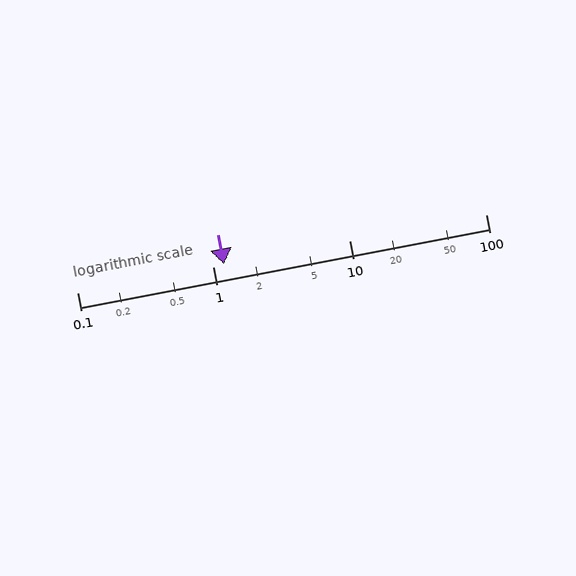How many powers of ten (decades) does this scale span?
The scale spans 3 decades, from 0.1 to 100.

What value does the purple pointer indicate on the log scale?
The pointer indicates approximately 1.2.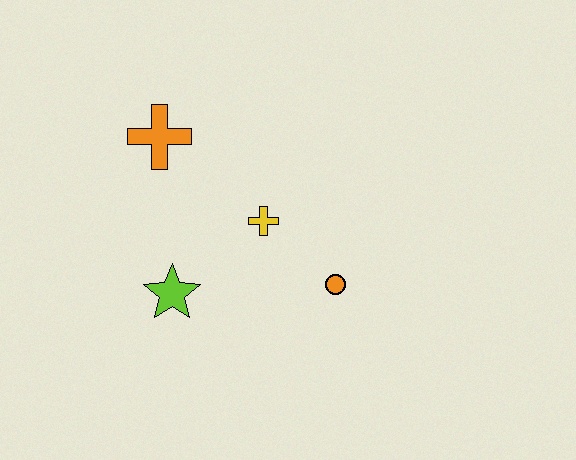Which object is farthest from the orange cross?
The orange circle is farthest from the orange cross.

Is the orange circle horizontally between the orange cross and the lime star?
No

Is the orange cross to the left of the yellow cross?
Yes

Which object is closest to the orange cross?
The yellow cross is closest to the orange cross.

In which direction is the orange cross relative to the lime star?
The orange cross is above the lime star.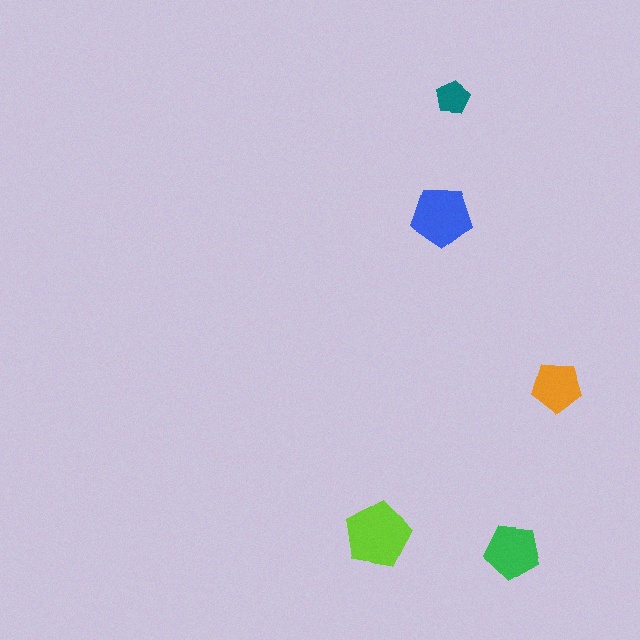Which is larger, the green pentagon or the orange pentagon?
The green one.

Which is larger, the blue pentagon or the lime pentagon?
The lime one.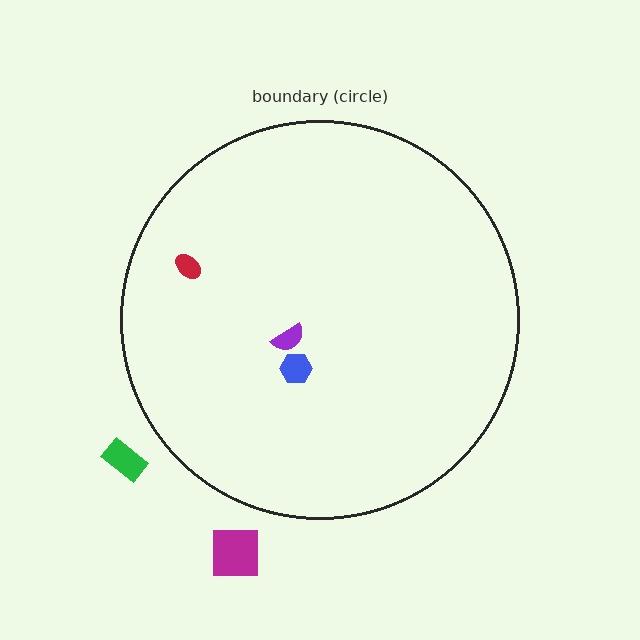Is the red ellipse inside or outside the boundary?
Inside.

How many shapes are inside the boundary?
3 inside, 2 outside.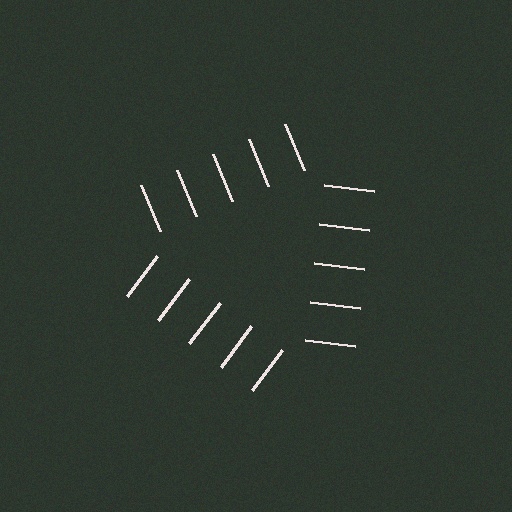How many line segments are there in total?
15 — 5 along each of the 3 edges.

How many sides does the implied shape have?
3 sides — the line-ends trace a triangle.